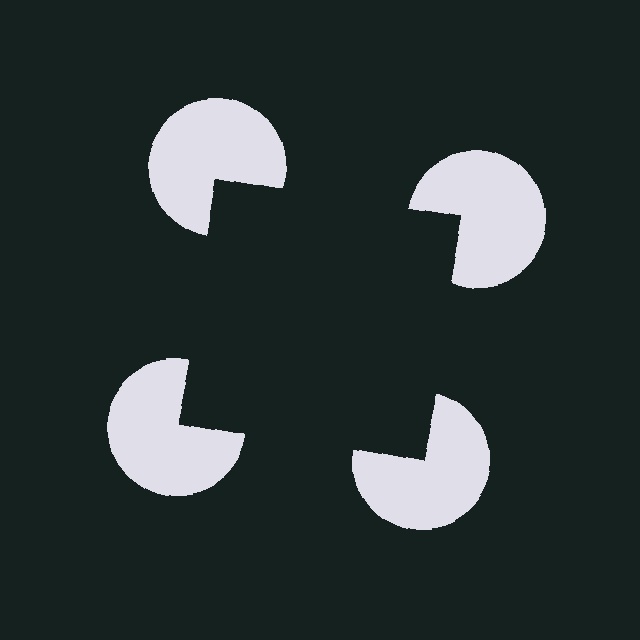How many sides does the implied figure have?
4 sides.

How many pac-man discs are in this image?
There are 4 — one at each vertex of the illusory square.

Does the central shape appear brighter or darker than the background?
It typically appears slightly darker than the background, even though no actual brightness change is drawn.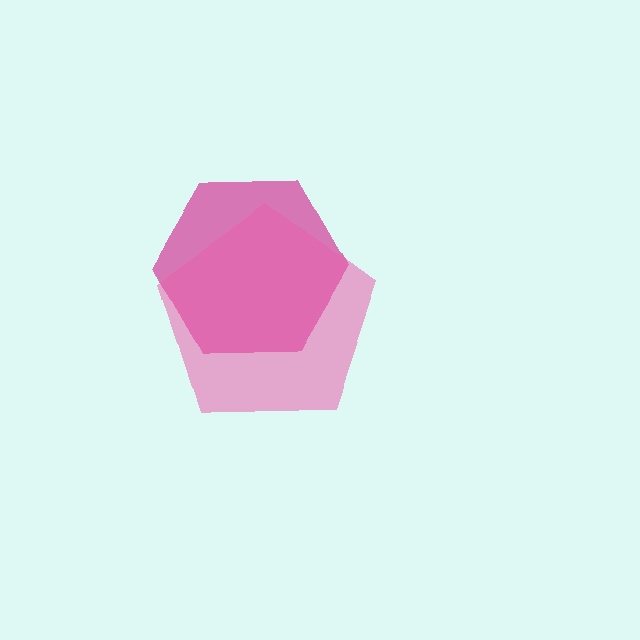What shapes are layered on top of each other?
The layered shapes are: a magenta hexagon, a pink pentagon.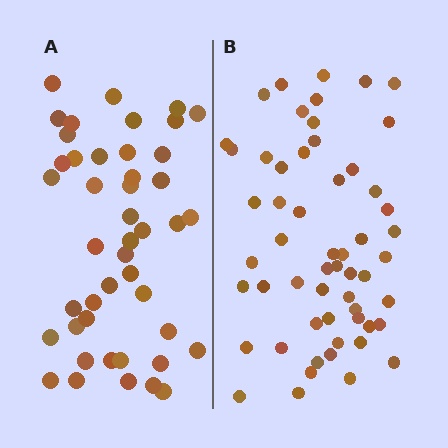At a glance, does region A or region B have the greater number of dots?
Region B (the right region) has more dots.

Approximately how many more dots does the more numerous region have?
Region B has roughly 12 or so more dots than region A.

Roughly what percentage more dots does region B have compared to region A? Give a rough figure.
About 25% more.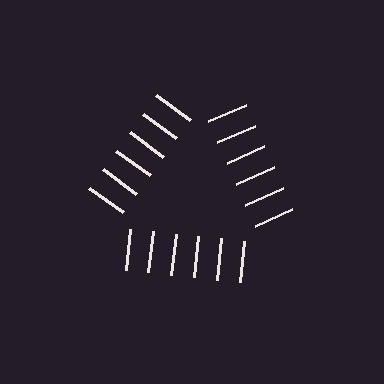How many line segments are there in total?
18 — 6 along each of the 3 edges.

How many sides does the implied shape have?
3 sides — the line-ends trace a triangle.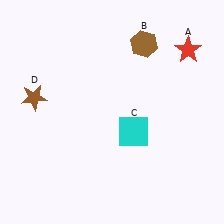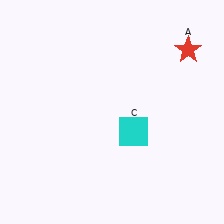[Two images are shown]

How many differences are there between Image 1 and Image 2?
There are 2 differences between the two images.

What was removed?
The brown hexagon (B), the brown star (D) were removed in Image 2.